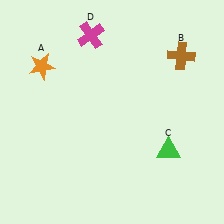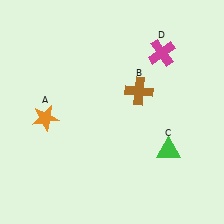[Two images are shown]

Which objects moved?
The objects that moved are: the orange star (A), the brown cross (B), the magenta cross (D).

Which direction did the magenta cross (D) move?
The magenta cross (D) moved right.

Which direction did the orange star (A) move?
The orange star (A) moved down.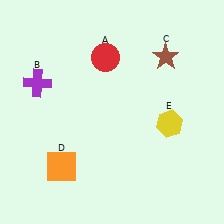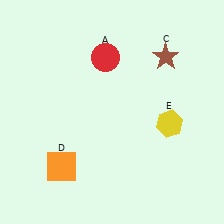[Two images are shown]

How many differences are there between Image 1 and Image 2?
There is 1 difference between the two images.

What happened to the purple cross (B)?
The purple cross (B) was removed in Image 2. It was in the top-left area of Image 1.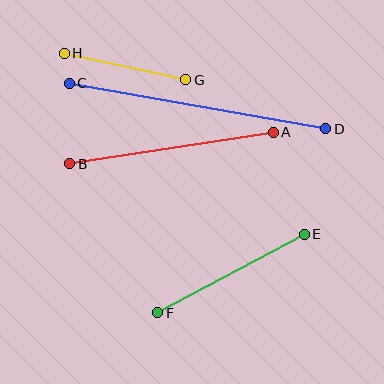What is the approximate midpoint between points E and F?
The midpoint is at approximately (231, 274) pixels.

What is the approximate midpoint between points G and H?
The midpoint is at approximately (125, 66) pixels.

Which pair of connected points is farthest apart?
Points C and D are farthest apart.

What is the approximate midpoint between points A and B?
The midpoint is at approximately (171, 148) pixels.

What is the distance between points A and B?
The distance is approximately 206 pixels.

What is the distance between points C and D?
The distance is approximately 261 pixels.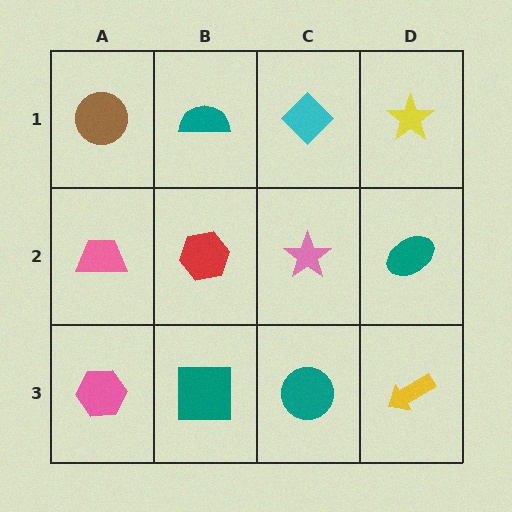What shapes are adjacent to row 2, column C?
A cyan diamond (row 1, column C), a teal circle (row 3, column C), a red hexagon (row 2, column B), a teal ellipse (row 2, column D).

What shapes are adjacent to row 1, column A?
A pink trapezoid (row 2, column A), a teal semicircle (row 1, column B).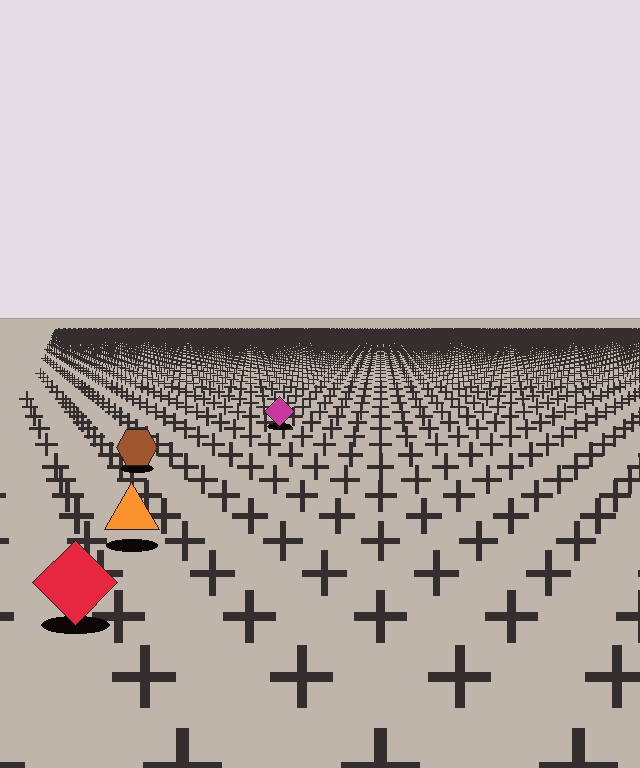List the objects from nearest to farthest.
From nearest to farthest: the red diamond, the orange triangle, the brown hexagon, the magenta diamond.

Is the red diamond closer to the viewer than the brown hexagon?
Yes. The red diamond is closer — you can tell from the texture gradient: the ground texture is coarser near it.